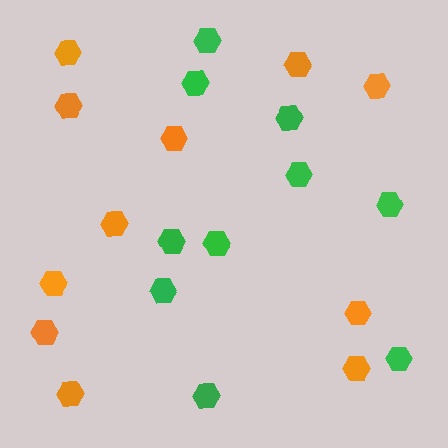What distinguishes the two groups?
There are 2 groups: one group of orange hexagons (11) and one group of green hexagons (10).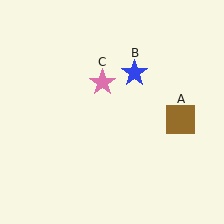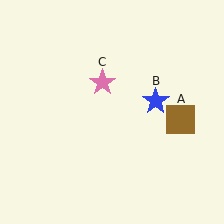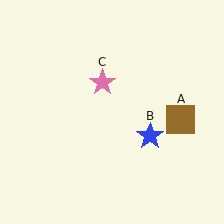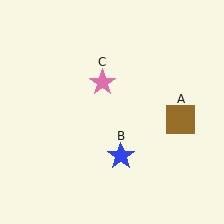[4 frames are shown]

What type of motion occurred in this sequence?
The blue star (object B) rotated clockwise around the center of the scene.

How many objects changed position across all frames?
1 object changed position: blue star (object B).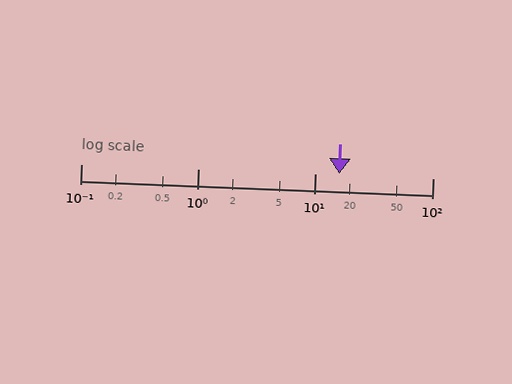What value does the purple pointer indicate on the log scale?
The pointer indicates approximately 16.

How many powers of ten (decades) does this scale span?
The scale spans 3 decades, from 0.1 to 100.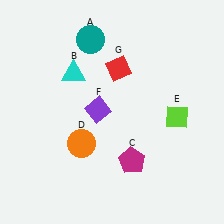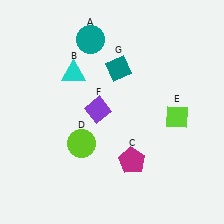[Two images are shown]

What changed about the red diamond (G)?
In Image 1, G is red. In Image 2, it changed to teal.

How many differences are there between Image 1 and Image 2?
There are 2 differences between the two images.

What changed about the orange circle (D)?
In Image 1, D is orange. In Image 2, it changed to lime.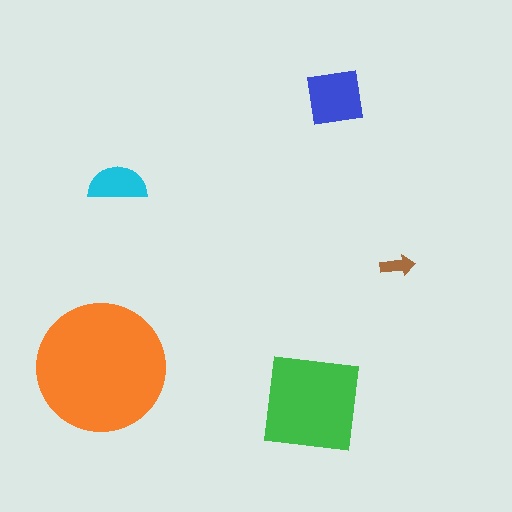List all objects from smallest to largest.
The brown arrow, the cyan semicircle, the blue square, the green square, the orange circle.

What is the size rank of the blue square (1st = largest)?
3rd.